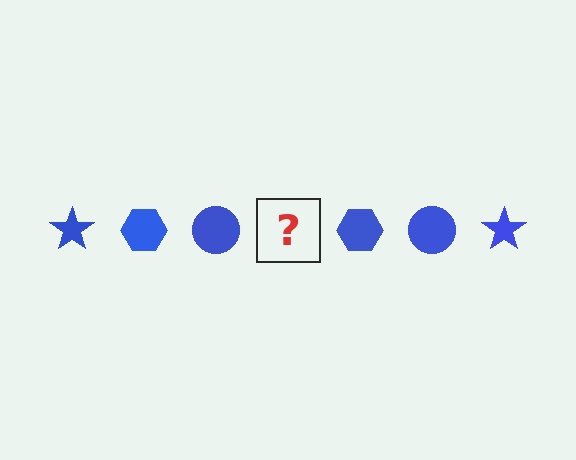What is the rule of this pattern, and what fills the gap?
The rule is that the pattern cycles through star, hexagon, circle shapes in blue. The gap should be filled with a blue star.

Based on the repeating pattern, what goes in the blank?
The blank should be a blue star.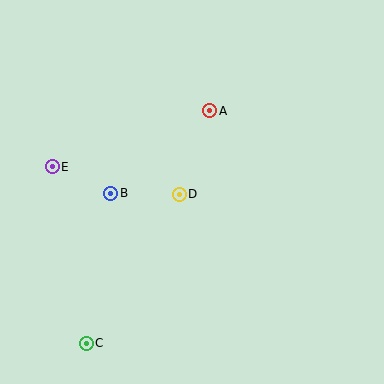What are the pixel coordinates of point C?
Point C is at (86, 343).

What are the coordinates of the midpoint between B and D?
The midpoint between B and D is at (145, 194).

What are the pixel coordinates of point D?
Point D is at (179, 194).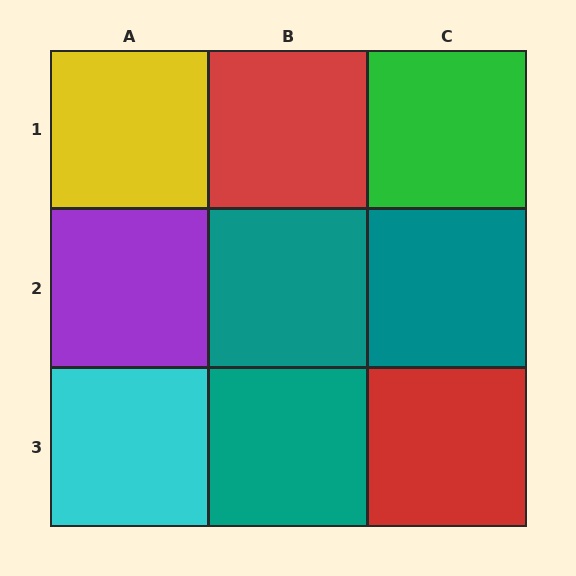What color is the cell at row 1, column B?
Red.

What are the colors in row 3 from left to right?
Cyan, teal, red.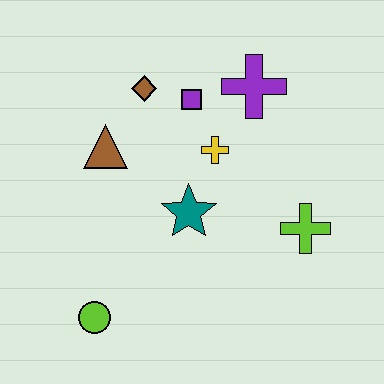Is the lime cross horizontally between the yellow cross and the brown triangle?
No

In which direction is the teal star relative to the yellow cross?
The teal star is below the yellow cross.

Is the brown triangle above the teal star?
Yes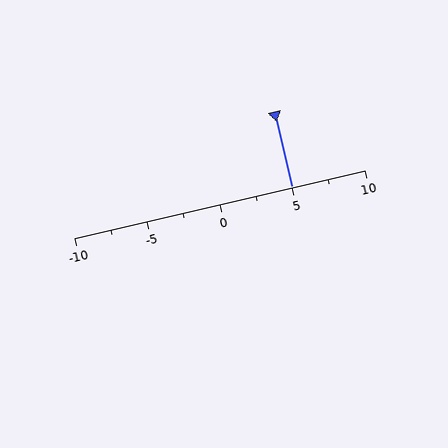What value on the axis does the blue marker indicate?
The marker indicates approximately 5.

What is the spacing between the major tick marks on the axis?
The major ticks are spaced 5 apart.